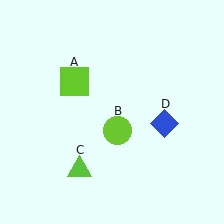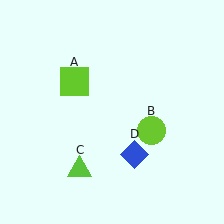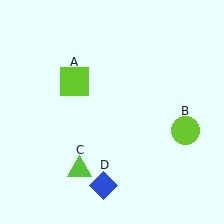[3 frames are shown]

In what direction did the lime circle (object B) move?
The lime circle (object B) moved right.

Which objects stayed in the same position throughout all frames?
Lime square (object A) and lime triangle (object C) remained stationary.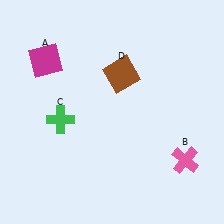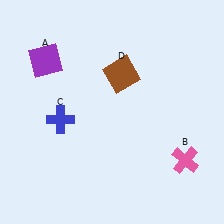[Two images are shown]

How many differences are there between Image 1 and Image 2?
There are 2 differences between the two images.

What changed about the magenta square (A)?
In Image 1, A is magenta. In Image 2, it changed to purple.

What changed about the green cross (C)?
In Image 1, C is green. In Image 2, it changed to blue.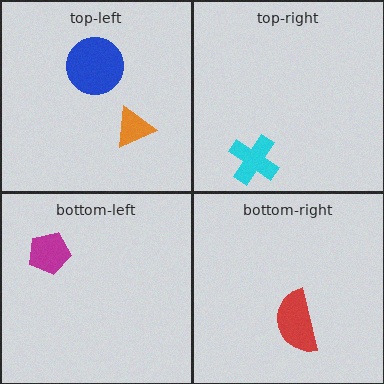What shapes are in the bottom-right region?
The red semicircle.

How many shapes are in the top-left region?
2.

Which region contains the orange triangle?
The top-left region.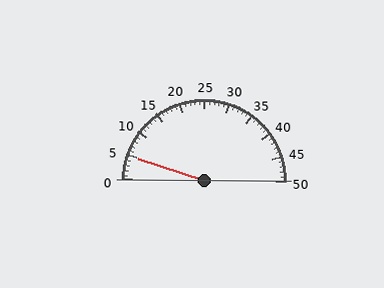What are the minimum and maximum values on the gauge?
The gauge ranges from 0 to 50.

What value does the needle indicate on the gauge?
The needle indicates approximately 5.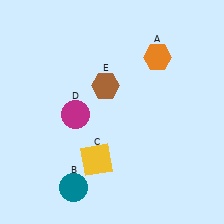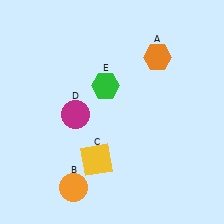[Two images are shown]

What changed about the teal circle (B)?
In Image 1, B is teal. In Image 2, it changed to orange.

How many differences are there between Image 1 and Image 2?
There are 2 differences between the two images.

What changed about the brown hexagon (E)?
In Image 1, E is brown. In Image 2, it changed to green.